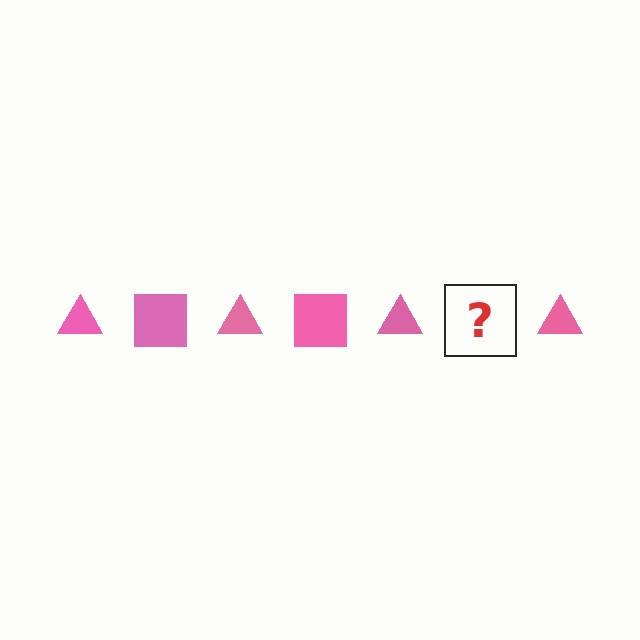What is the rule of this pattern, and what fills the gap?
The rule is that the pattern cycles through triangle, square shapes in pink. The gap should be filled with a pink square.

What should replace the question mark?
The question mark should be replaced with a pink square.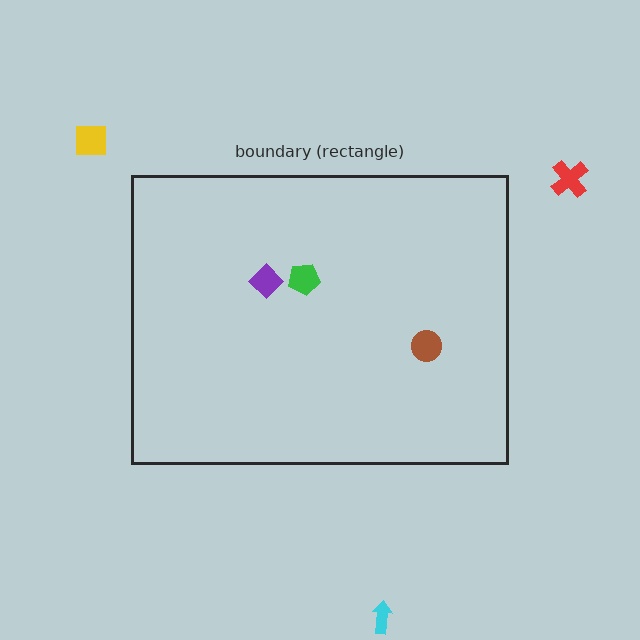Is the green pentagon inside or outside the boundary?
Inside.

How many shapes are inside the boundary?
3 inside, 3 outside.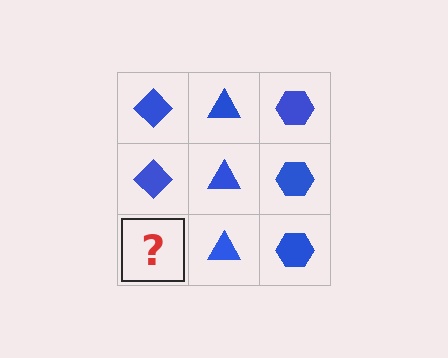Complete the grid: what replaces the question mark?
The question mark should be replaced with a blue diamond.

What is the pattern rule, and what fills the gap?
The rule is that each column has a consistent shape. The gap should be filled with a blue diamond.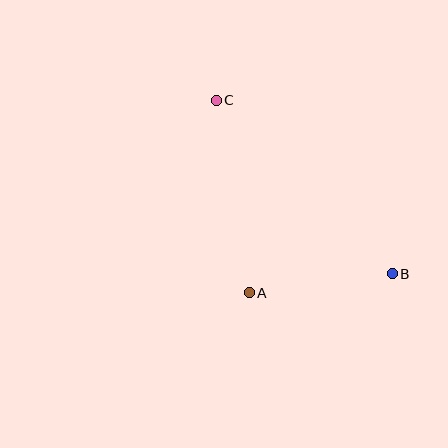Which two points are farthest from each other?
Points B and C are farthest from each other.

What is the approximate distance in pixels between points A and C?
The distance between A and C is approximately 195 pixels.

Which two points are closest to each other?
Points A and B are closest to each other.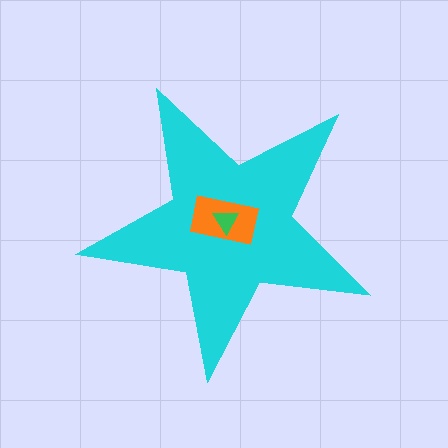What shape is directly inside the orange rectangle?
The green triangle.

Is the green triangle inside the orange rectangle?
Yes.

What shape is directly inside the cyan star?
The orange rectangle.